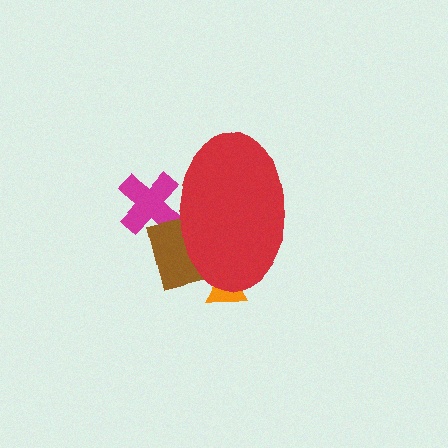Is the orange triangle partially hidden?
Yes, the orange triangle is partially hidden behind the red ellipse.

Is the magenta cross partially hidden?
Yes, the magenta cross is partially hidden behind the red ellipse.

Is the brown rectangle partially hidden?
Yes, the brown rectangle is partially hidden behind the red ellipse.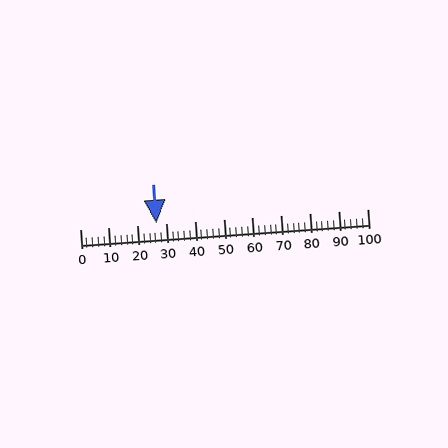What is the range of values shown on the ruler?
The ruler shows values from 0 to 100.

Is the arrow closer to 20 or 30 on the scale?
The arrow is closer to 30.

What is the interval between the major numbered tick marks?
The major tick marks are spaced 10 units apart.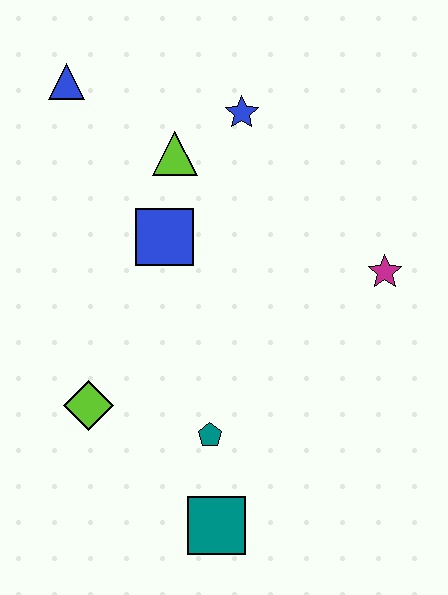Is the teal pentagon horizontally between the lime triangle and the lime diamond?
No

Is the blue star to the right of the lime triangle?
Yes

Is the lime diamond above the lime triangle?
No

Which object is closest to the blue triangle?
The lime triangle is closest to the blue triangle.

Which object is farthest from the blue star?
The teal square is farthest from the blue star.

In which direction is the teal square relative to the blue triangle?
The teal square is below the blue triangle.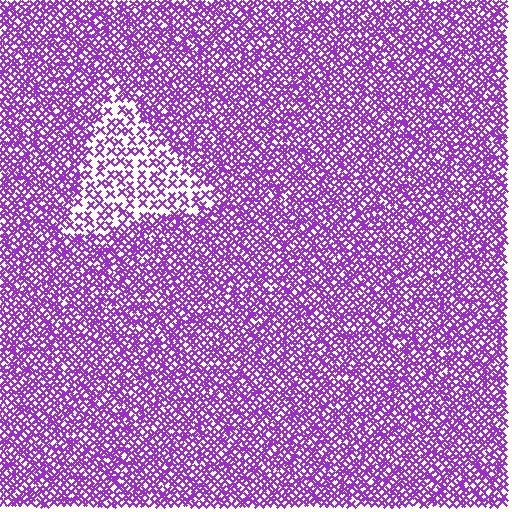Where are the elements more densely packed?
The elements are more densely packed outside the triangle boundary.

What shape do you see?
I see a triangle.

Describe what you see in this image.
The image contains small purple elements arranged at two different densities. A triangle-shaped region is visible where the elements are less densely packed than the surrounding area.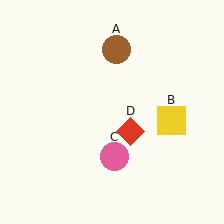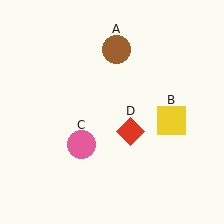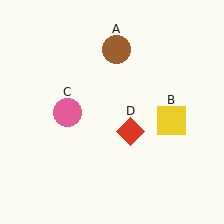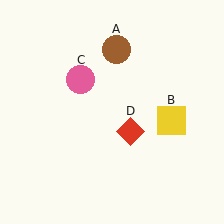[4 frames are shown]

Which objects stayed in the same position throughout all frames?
Brown circle (object A) and yellow square (object B) and red diamond (object D) remained stationary.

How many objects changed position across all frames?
1 object changed position: pink circle (object C).